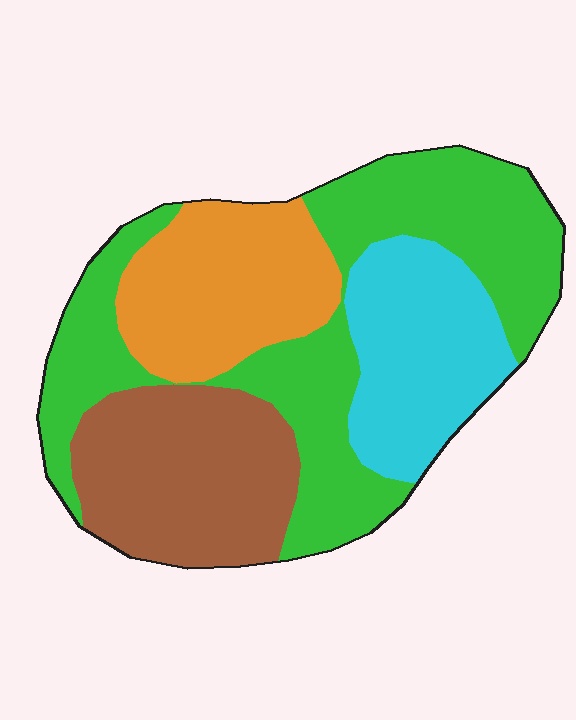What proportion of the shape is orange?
Orange takes up about one fifth (1/5) of the shape.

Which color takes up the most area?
Green, at roughly 40%.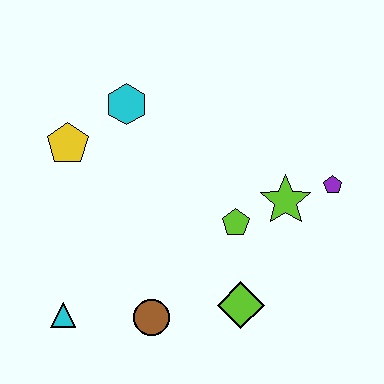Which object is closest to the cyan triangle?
The brown circle is closest to the cyan triangle.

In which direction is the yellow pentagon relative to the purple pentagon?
The yellow pentagon is to the left of the purple pentagon.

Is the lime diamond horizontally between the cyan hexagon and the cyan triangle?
No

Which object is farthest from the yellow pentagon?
The purple pentagon is farthest from the yellow pentagon.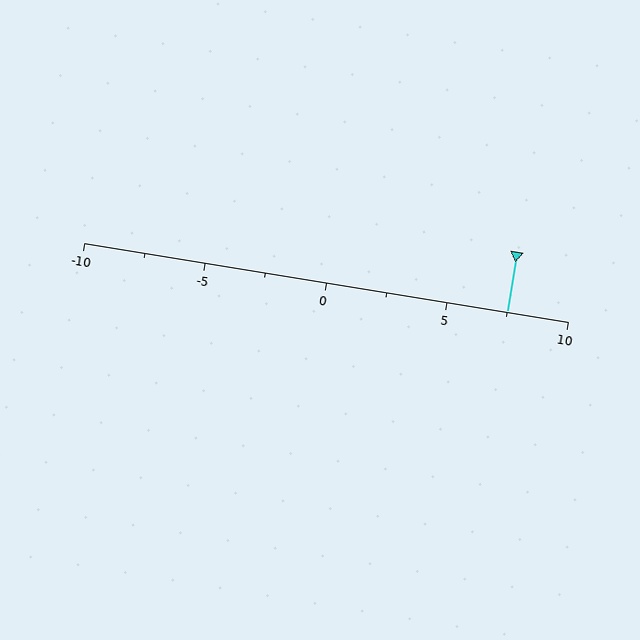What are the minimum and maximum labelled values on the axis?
The axis runs from -10 to 10.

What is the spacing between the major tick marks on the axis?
The major ticks are spaced 5 apart.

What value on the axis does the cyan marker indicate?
The marker indicates approximately 7.5.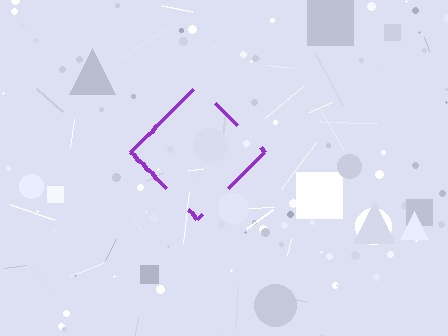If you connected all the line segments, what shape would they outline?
They would outline a diamond.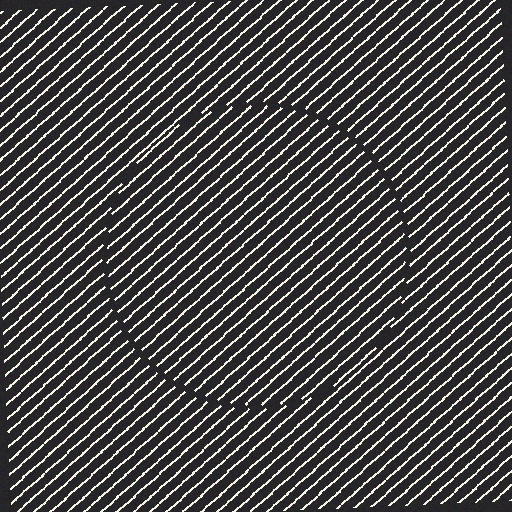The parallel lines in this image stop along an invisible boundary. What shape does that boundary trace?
An illusory circle. The interior of the shape contains the same grating, shifted by half a period — the contour is defined by the phase discontinuity where line-ends from the inner and outer gratings abut.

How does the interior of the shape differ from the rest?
The interior of the shape contains the same grating, shifted by half a period — the contour is defined by the phase discontinuity where line-ends from the inner and outer gratings abut.